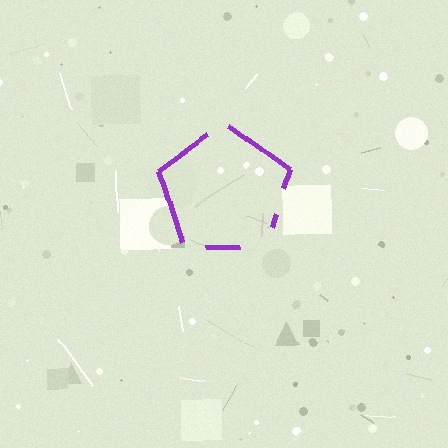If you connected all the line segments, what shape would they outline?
They would outline a pentagon.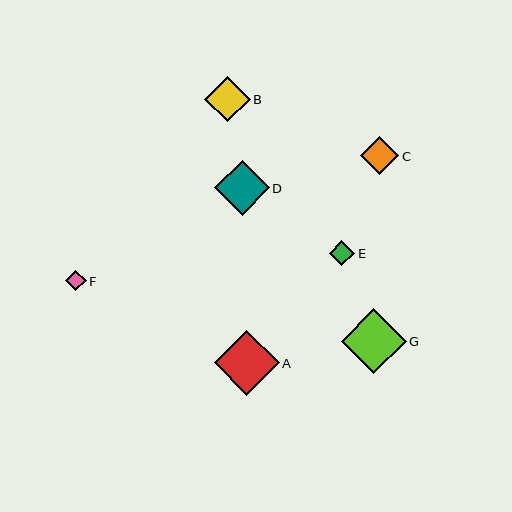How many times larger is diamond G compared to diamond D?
Diamond G is approximately 1.2 times the size of diamond D.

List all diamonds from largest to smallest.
From largest to smallest: A, G, D, B, C, E, F.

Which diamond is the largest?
Diamond A is the largest with a size of approximately 65 pixels.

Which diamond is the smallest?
Diamond F is the smallest with a size of approximately 20 pixels.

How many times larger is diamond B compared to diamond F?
Diamond B is approximately 2.2 times the size of diamond F.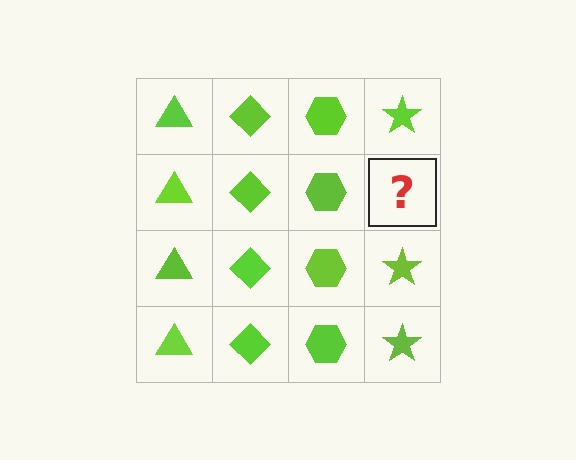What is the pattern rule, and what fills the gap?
The rule is that each column has a consistent shape. The gap should be filled with a lime star.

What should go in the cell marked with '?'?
The missing cell should contain a lime star.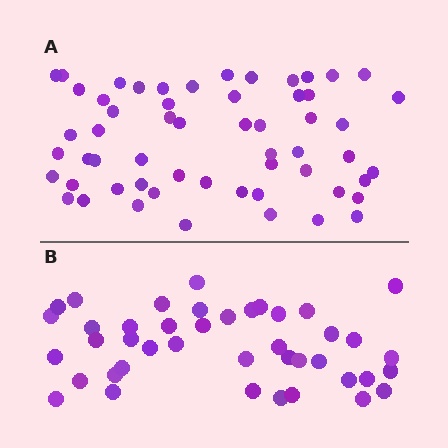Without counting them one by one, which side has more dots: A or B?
Region A (the top region) has more dots.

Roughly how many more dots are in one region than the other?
Region A has approximately 15 more dots than region B.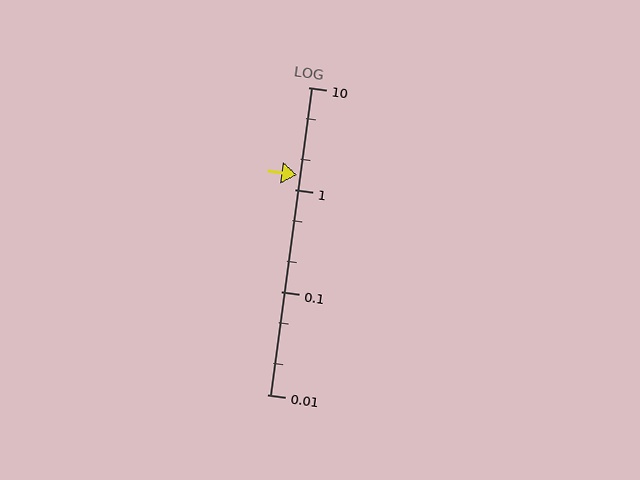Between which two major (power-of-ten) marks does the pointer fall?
The pointer is between 1 and 10.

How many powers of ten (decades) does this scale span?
The scale spans 3 decades, from 0.01 to 10.